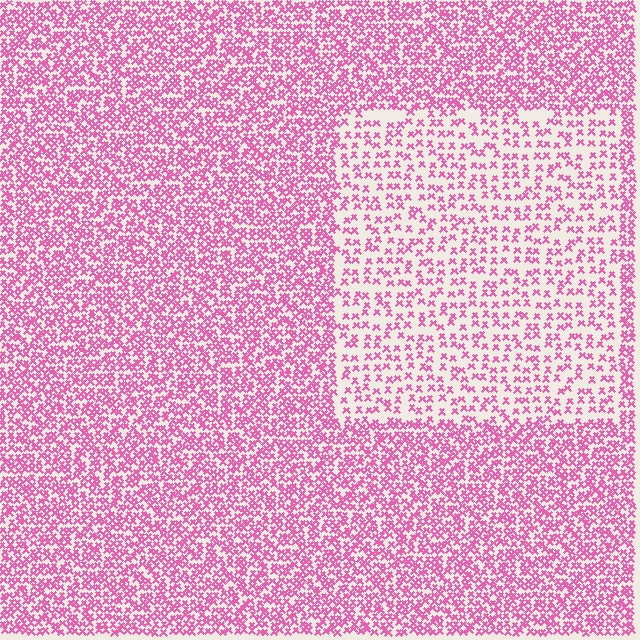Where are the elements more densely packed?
The elements are more densely packed outside the rectangle boundary.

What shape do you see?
I see a rectangle.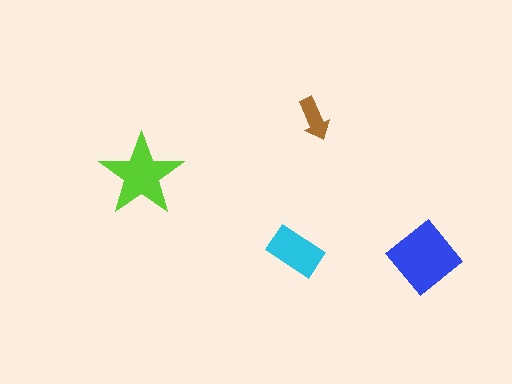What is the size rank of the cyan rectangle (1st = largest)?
3rd.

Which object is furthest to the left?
The lime star is leftmost.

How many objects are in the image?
There are 4 objects in the image.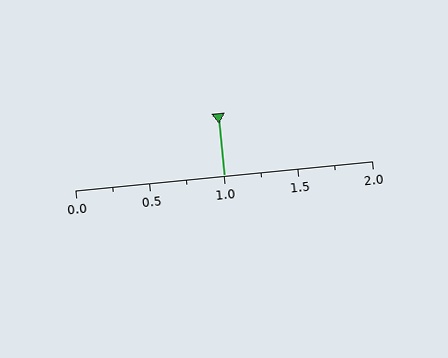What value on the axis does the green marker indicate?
The marker indicates approximately 1.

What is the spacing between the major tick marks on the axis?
The major ticks are spaced 0.5 apart.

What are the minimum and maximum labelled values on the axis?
The axis runs from 0.0 to 2.0.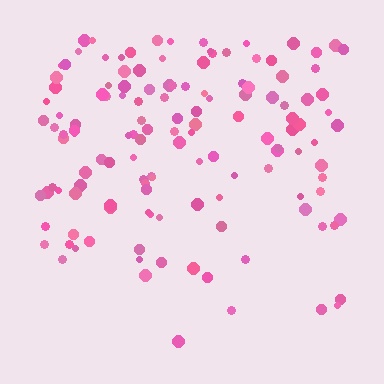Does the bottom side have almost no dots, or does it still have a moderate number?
Still a moderate number, just noticeably fewer than the top.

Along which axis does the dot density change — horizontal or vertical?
Vertical.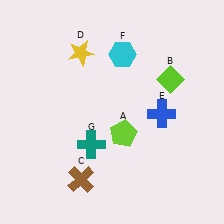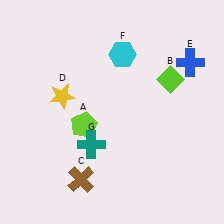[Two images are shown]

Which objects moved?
The objects that moved are: the lime pentagon (A), the yellow star (D), the blue cross (E).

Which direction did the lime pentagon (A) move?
The lime pentagon (A) moved left.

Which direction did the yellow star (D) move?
The yellow star (D) moved down.